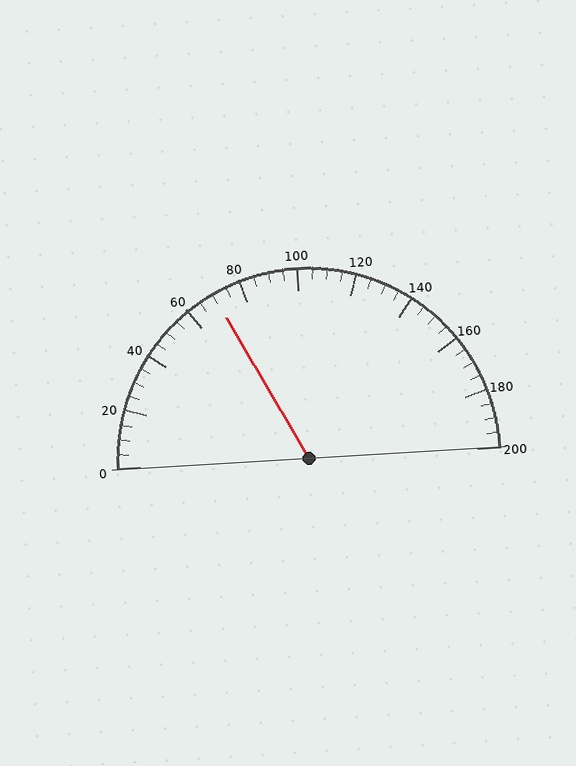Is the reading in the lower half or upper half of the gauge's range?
The reading is in the lower half of the range (0 to 200).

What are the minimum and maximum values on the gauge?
The gauge ranges from 0 to 200.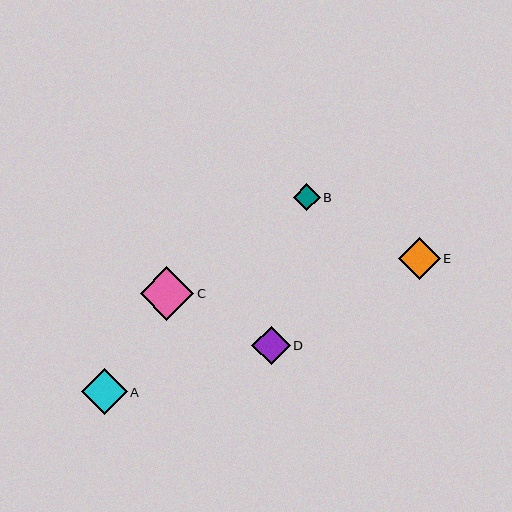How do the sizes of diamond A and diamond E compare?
Diamond A and diamond E are approximately the same size.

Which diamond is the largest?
Diamond C is the largest with a size of approximately 54 pixels.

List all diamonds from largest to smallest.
From largest to smallest: C, A, E, D, B.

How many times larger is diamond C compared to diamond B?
Diamond C is approximately 2.0 times the size of diamond B.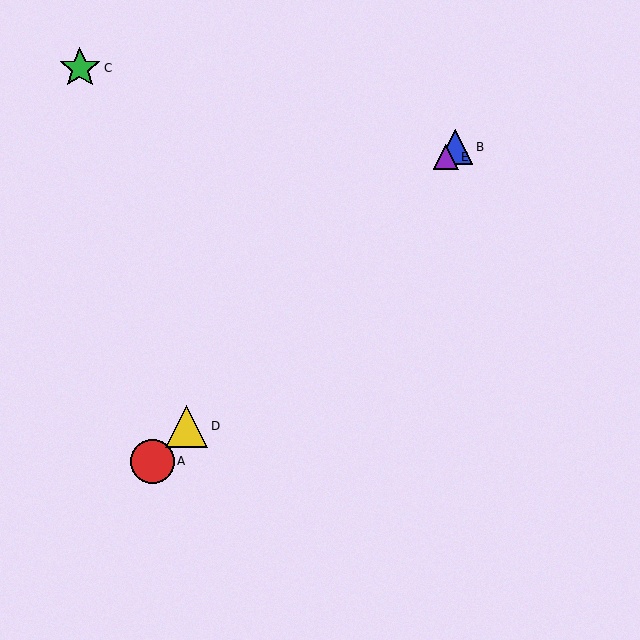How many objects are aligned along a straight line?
4 objects (A, B, D, E) are aligned along a straight line.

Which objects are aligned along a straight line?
Objects A, B, D, E are aligned along a straight line.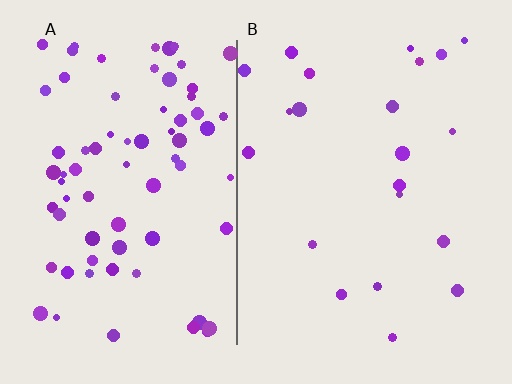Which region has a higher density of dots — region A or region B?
A (the left).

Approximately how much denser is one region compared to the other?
Approximately 3.4× — region A over region B.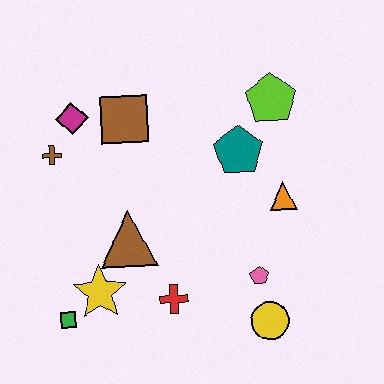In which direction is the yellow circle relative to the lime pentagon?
The yellow circle is below the lime pentagon.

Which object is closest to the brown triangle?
The yellow star is closest to the brown triangle.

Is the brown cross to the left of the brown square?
Yes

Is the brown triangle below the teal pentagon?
Yes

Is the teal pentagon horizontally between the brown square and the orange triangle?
Yes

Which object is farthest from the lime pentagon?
The green square is farthest from the lime pentagon.